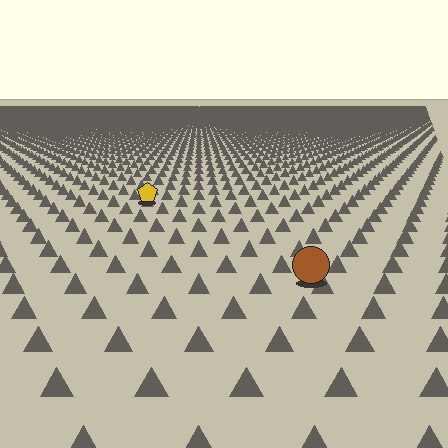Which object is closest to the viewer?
The brown circle is closest. The texture marks near it are larger and more spread out.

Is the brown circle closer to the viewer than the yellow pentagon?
Yes. The brown circle is closer — you can tell from the texture gradient: the ground texture is coarser near it.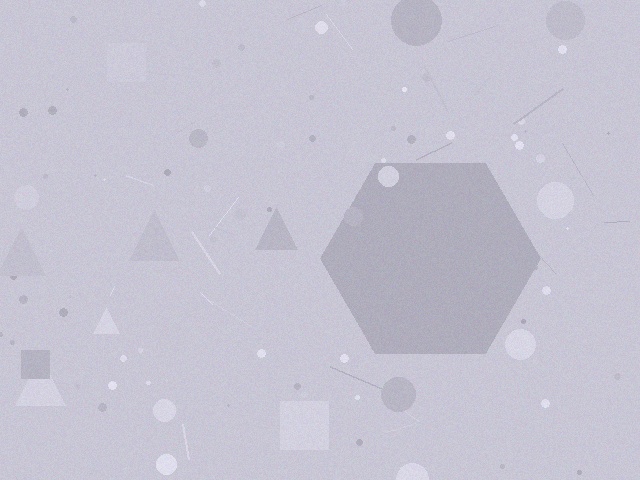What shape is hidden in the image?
A hexagon is hidden in the image.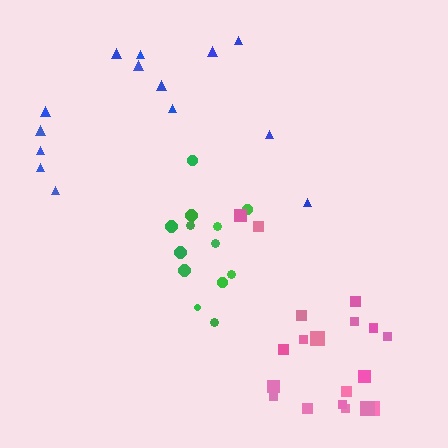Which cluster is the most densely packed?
Green.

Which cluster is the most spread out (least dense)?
Blue.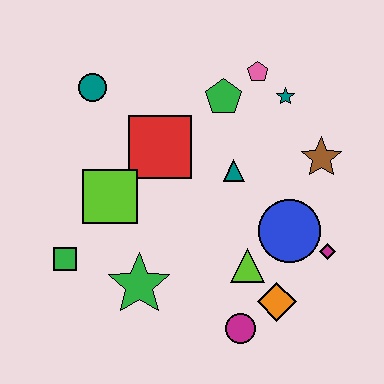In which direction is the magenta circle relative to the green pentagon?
The magenta circle is below the green pentagon.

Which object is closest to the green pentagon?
The pink pentagon is closest to the green pentagon.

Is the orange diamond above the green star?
No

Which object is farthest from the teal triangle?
The green square is farthest from the teal triangle.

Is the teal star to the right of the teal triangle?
Yes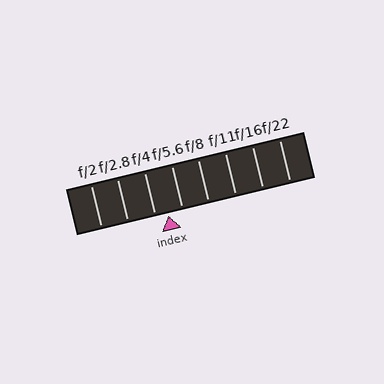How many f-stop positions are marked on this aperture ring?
There are 8 f-stop positions marked.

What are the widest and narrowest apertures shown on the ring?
The widest aperture shown is f/2 and the narrowest is f/22.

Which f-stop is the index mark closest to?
The index mark is closest to f/4.